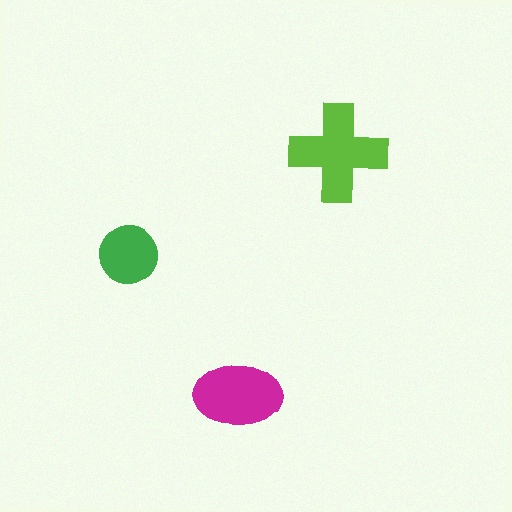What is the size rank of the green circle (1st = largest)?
3rd.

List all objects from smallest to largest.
The green circle, the magenta ellipse, the lime cross.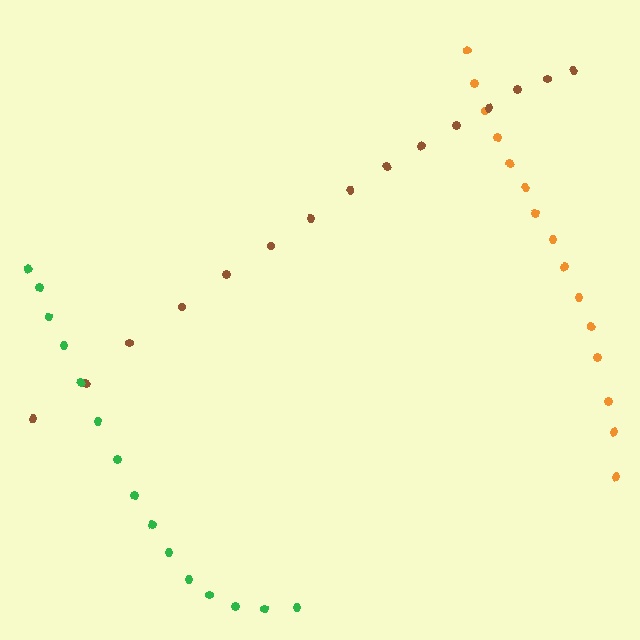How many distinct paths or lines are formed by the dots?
There are 3 distinct paths.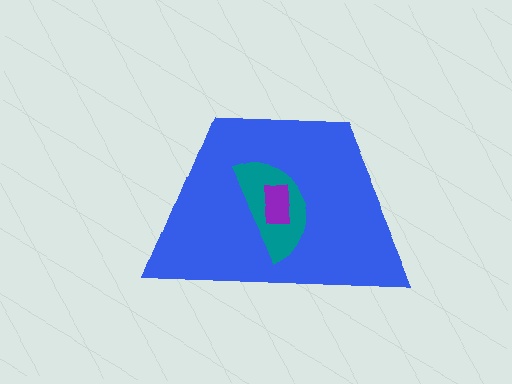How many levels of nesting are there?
3.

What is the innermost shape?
The purple rectangle.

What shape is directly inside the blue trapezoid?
The teal semicircle.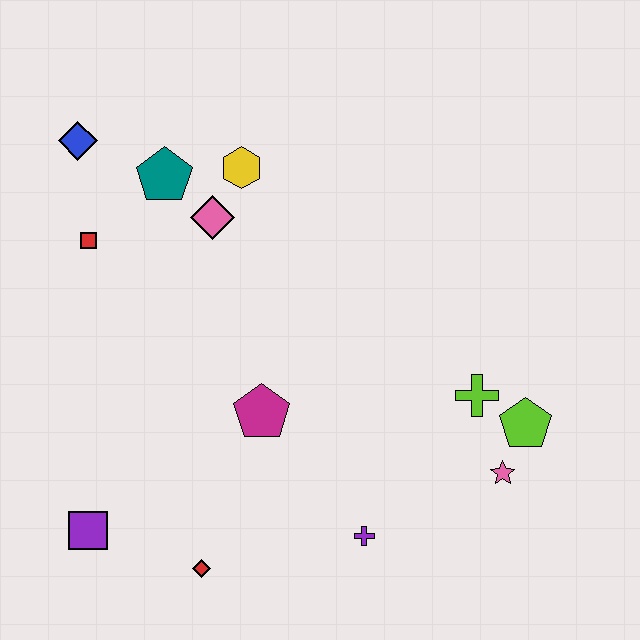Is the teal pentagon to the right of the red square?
Yes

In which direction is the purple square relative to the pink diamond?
The purple square is below the pink diamond.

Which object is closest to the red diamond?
The purple square is closest to the red diamond.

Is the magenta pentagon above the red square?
No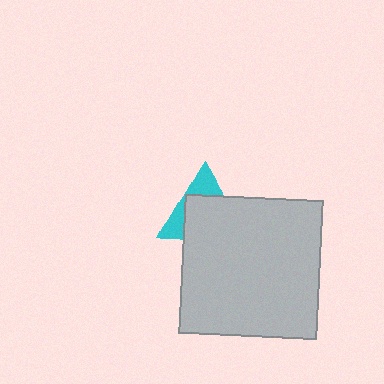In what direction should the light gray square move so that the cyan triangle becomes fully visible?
The light gray square should move down. That is the shortest direction to clear the overlap and leave the cyan triangle fully visible.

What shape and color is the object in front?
The object in front is a light gray square.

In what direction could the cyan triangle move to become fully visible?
The cyan triangle could move up. That would shift it out from behind the light gray square entirely.